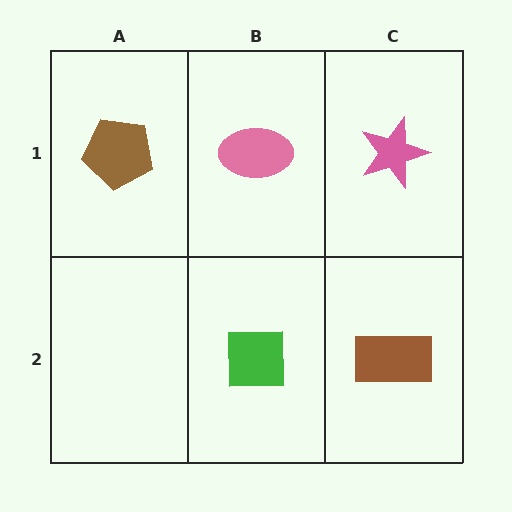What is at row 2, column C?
A brown rectangle.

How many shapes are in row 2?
2 shapes.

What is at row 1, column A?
A brown pentagon.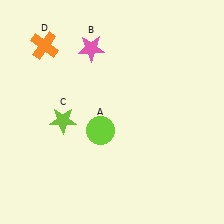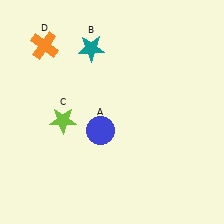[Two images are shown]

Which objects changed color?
A changed from lime to blue. B changed from pink to teal.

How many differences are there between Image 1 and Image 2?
There are 2 differences between the two images.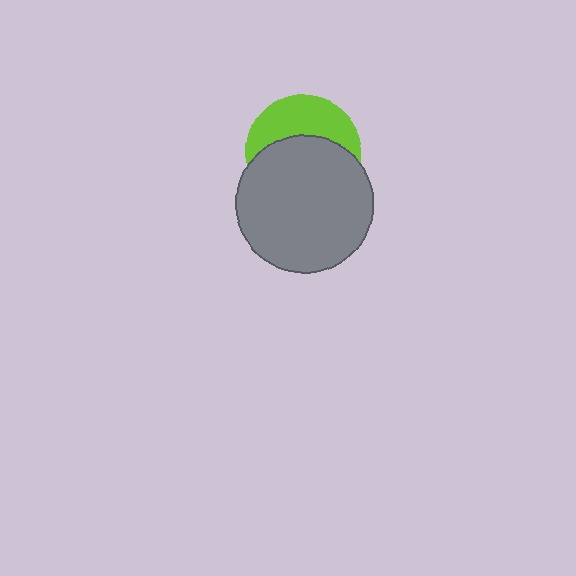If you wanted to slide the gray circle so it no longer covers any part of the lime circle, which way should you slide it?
Slide it down — that is the most direct way to separate the two shapes.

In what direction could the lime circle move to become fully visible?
The lime circle could move up. That would shift it out from behind the gray circle entirely.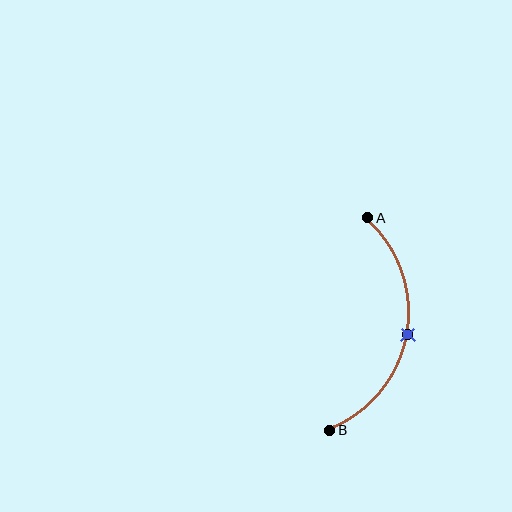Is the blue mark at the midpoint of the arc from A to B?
Yes. The blue mark lies on the arc at equal arc-length from both A and B — it is the arc midpoint.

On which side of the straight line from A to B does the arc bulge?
The arc bulges to the right of the straight line connecting A and B.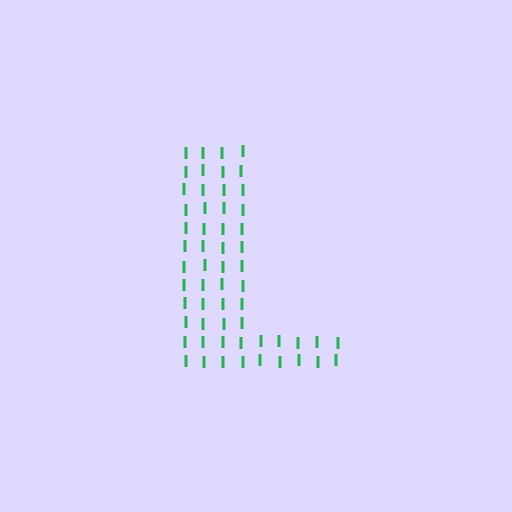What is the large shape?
The large shape is the letter L.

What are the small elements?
The small elements are letter I's.